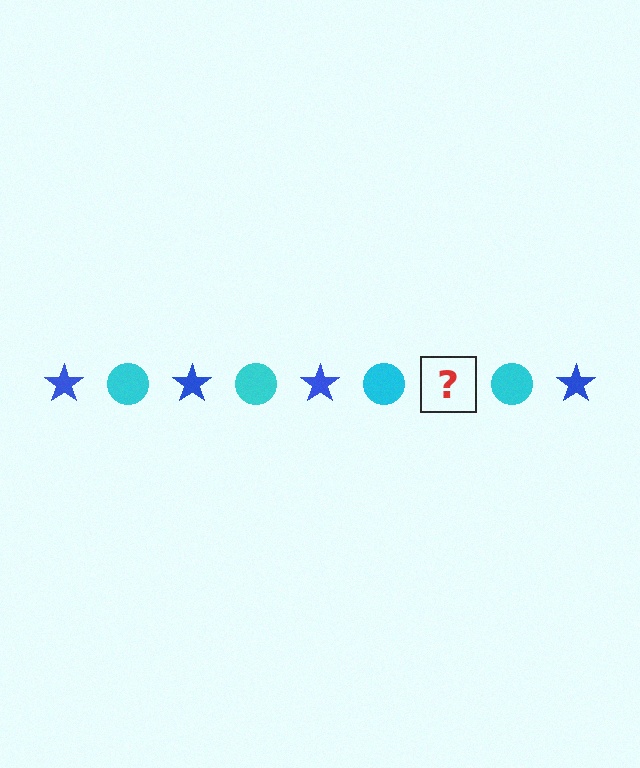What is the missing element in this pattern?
The missing element is a blue star.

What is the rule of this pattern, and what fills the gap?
The rule is that the pattern alternates between blue star and cyan circle. The gap should be filled with a blue star.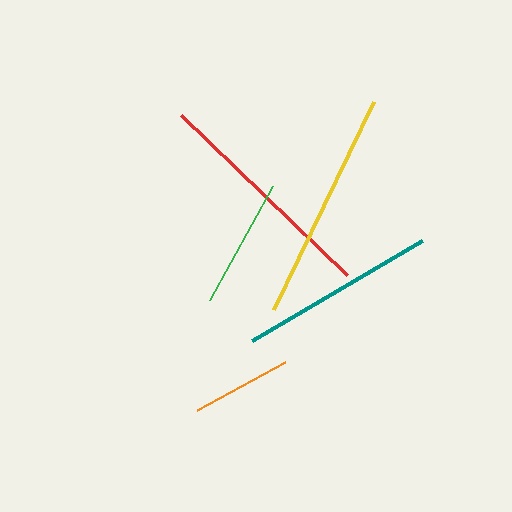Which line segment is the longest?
The yellow line is the longest at approximately 231 pixels.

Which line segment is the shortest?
The orange line is the shortest at approximately 100 pixels.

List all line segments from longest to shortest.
From longest to shortest: yellow, red, teal, green, orange.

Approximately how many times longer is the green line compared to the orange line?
The green line is approximately 1.3 times the length of the orange line.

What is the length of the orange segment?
The orange segment is approximately 100 pixels long.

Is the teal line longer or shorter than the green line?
The teal line is longer than the green line.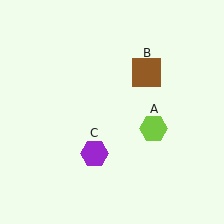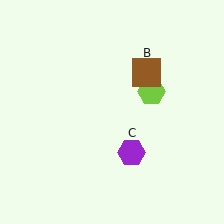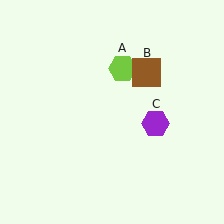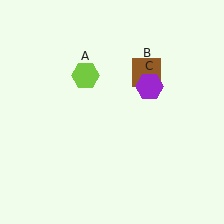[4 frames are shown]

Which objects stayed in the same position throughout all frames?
Brown square (object B) remained stationary.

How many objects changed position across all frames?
2 objects changed position: lime hexagon (object A), purple hexagon (object C).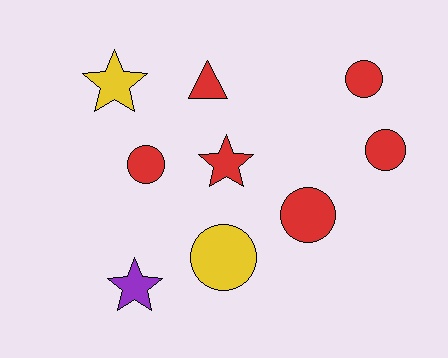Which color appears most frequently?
Red, with 6 objects.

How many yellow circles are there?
There is 1 yellow circle.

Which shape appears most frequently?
Circle, with 5 objects.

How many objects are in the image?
There are 9 objects.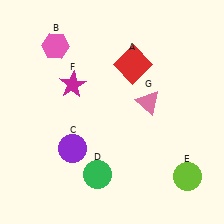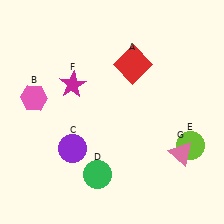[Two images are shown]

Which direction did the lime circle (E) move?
The lime circle (E) moved up.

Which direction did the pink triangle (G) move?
The pink triangle (G) moved down.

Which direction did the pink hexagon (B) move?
The pink hexagon (B) moved down.